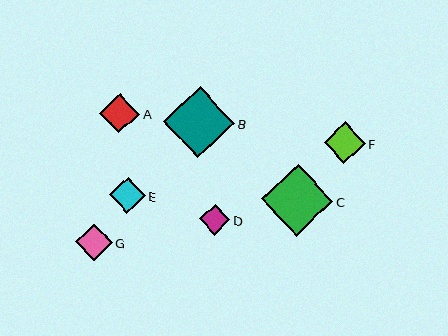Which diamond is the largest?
Diamond C is the largest with a size of approximately 71 pixels.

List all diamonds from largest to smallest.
From largest to smallest: C, B, F, A, G, E, D.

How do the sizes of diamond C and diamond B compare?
Diamond C and diamond B are approximately the same size.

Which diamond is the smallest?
Diamond D is the smallest with a size of approximately 31 pixels.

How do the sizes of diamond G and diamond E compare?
Diamond G and diamond E are approximately the same size.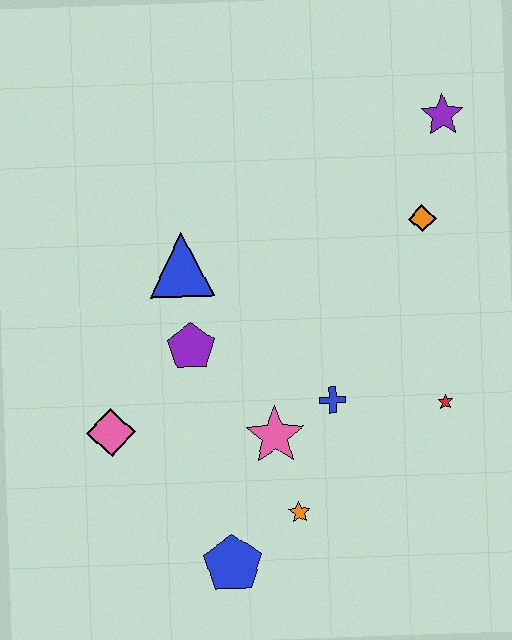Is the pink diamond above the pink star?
Yes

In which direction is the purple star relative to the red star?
The purple star is above the red star.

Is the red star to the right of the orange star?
Yes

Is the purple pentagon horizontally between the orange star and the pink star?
No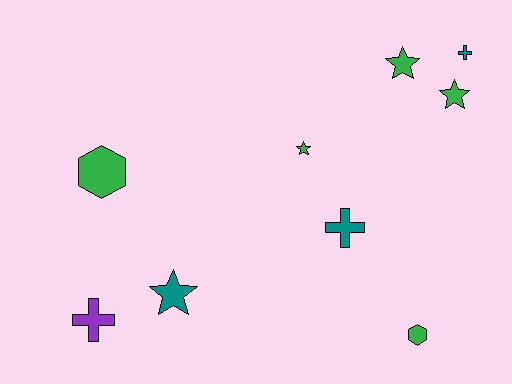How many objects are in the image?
There are 9 objects.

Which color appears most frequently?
Green, with 5 objects.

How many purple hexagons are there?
There are no purple hexagons.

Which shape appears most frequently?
Star, with 4 objects.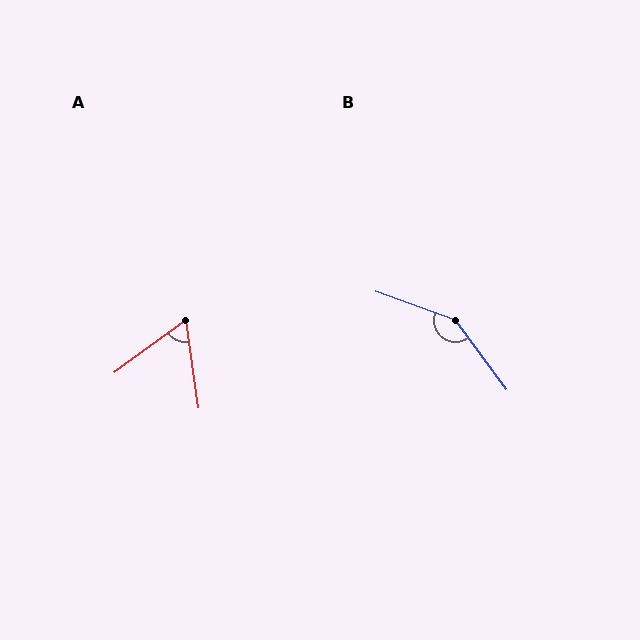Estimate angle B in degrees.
Approximately 146 degrees.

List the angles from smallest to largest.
A (62°), B (146°).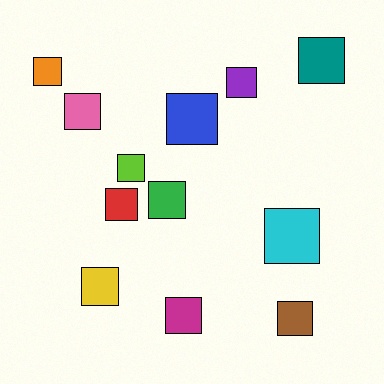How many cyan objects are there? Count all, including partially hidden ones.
There is 1 cyan object.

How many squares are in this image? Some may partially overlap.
There are 12 squares.